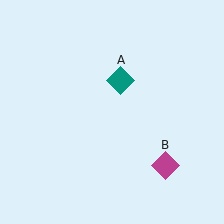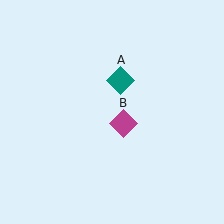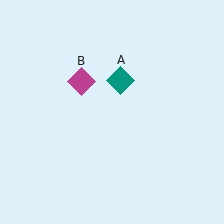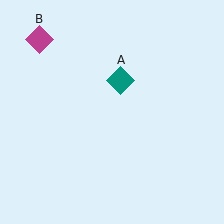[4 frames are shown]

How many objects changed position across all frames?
1 object changed position: magenta diamond (object B).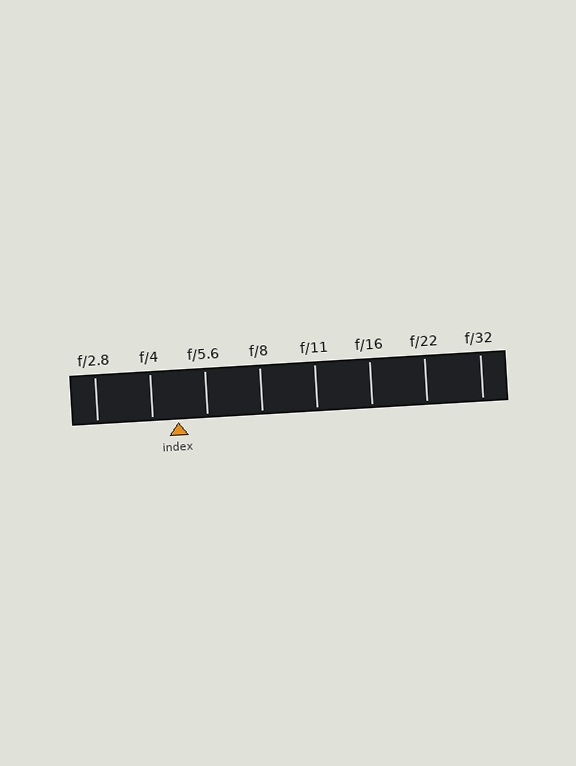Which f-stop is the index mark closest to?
The index mark is closest to f/4.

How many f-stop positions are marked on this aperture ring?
There are 8 f-stop positions marked.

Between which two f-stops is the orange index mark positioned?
The index mark is between f/4 and f/5.6.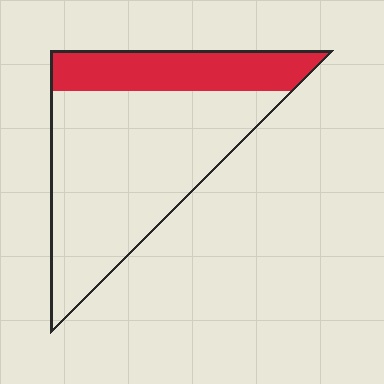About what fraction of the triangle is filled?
About one quarter (1/4).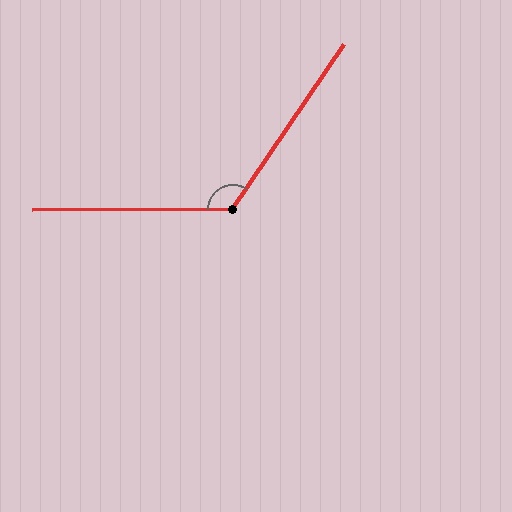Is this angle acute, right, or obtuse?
It is obtuse.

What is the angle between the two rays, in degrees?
Approximately 124 degrees.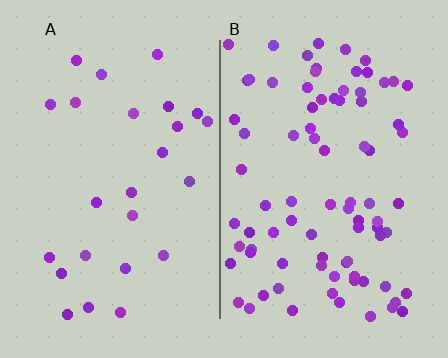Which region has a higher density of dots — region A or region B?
B (the right).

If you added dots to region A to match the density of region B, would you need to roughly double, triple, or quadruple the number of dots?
Approximately triple.